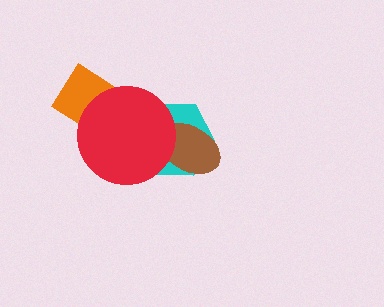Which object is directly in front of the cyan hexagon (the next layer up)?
The brown ellipse is directly in front of the cyan hexagon.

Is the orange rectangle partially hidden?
Yes, it is partially covered by another shape.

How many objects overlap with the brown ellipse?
2 objects overlap with the brown ellipse.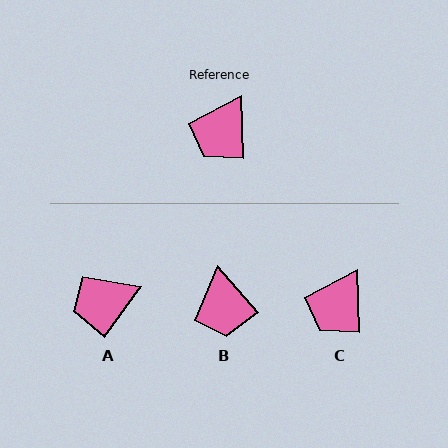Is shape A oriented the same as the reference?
No, it is off by about 38 degrees.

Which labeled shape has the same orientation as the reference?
C.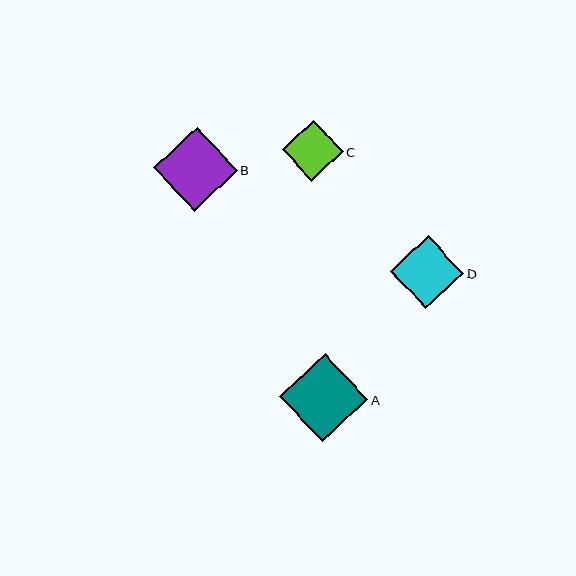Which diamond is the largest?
Diamond A is the largest with a size of approximately 88 pixels.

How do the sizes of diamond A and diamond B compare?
Diamond A and diamond B are approximately the same size.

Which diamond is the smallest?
Diamond C is the smallest with a size of approximately 61 pixels.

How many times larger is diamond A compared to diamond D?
Diamond A is approximately 1.2 times the size of diamond D.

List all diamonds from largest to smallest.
From largest to smallest: A, B, D, C.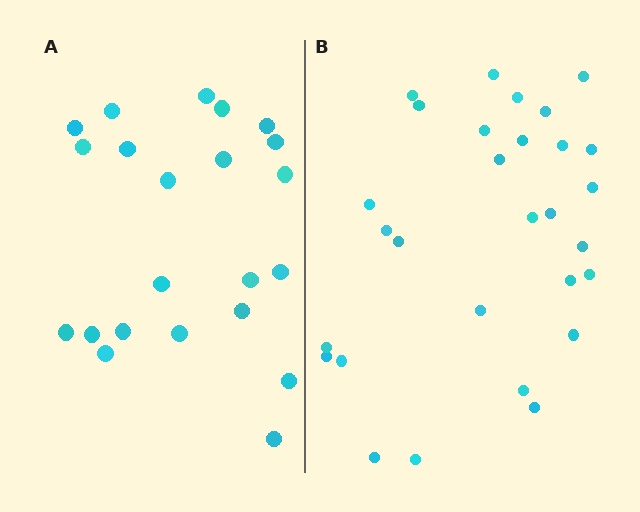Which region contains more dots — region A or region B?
Region B (the right region) has more dots.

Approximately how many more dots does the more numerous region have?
Region B has roughly 8 or so more dots than region A.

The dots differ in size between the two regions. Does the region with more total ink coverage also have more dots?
No. Region A has more total ink coverage because its dots are larger, but region B actually contains more individual dots. Total area can be misleading — the number of items is what matters here.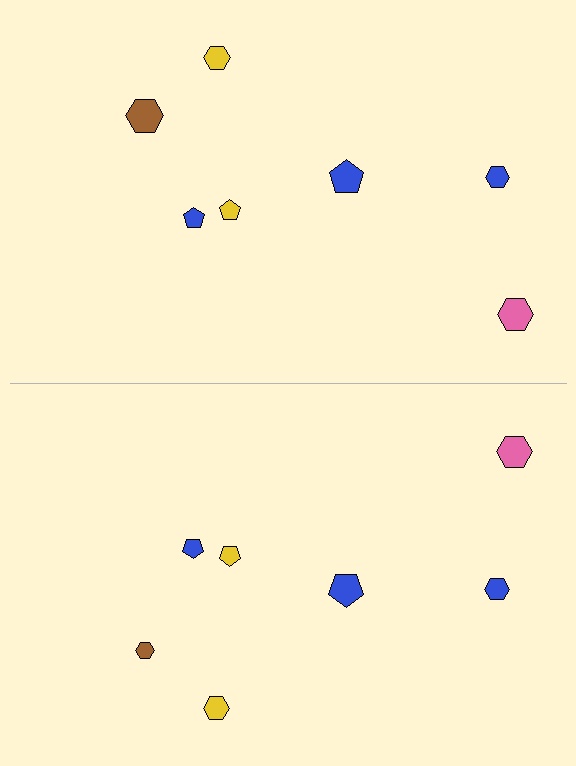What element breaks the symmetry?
The brown hexagon on the bottom side has a different size than its mirror counterpart.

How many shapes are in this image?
There are 14 shapes in this image.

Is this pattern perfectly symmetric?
No, the pattern is not perfectly symmetric. The brown hexagon on the bottom side has a different size than its mirror counterpart.